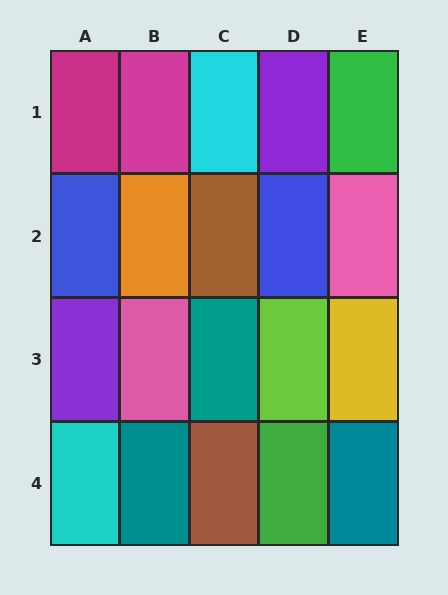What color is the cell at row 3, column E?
Yellow.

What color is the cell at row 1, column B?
Magenta.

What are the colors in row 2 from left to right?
Blue, orange, brown, blue, pink.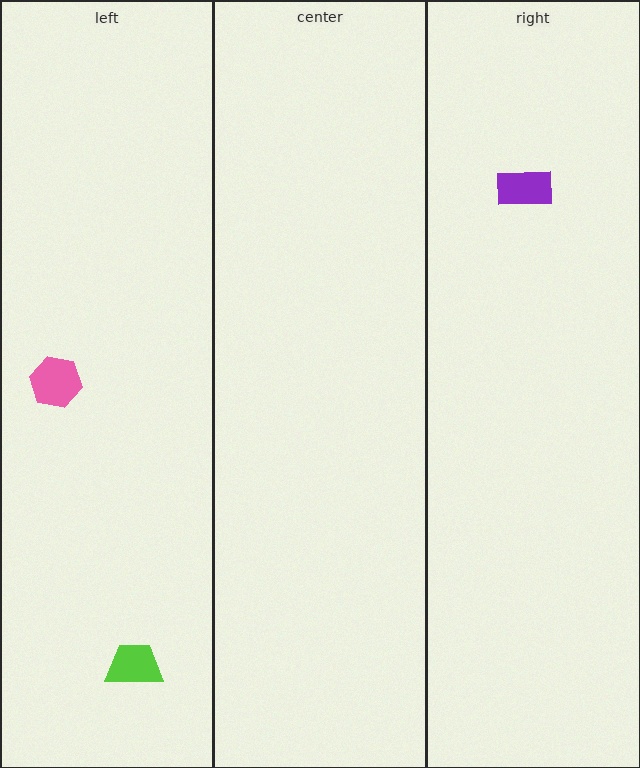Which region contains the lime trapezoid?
The left region.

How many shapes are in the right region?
1.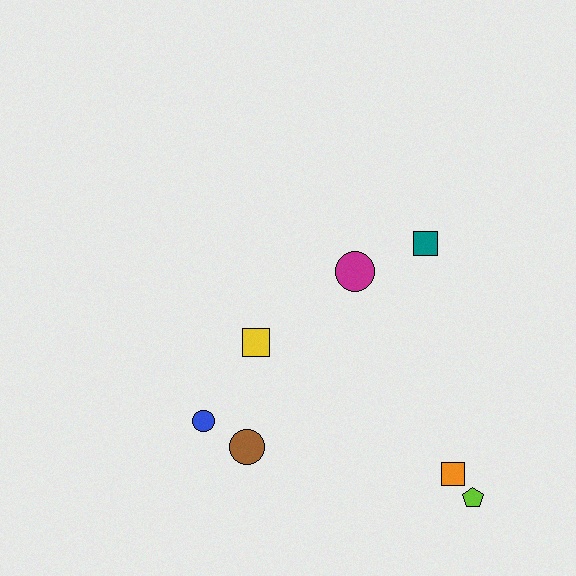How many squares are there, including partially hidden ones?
There are 3 squares.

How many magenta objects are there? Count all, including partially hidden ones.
There is 1 magenta object.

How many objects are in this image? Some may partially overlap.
There are 7 objects.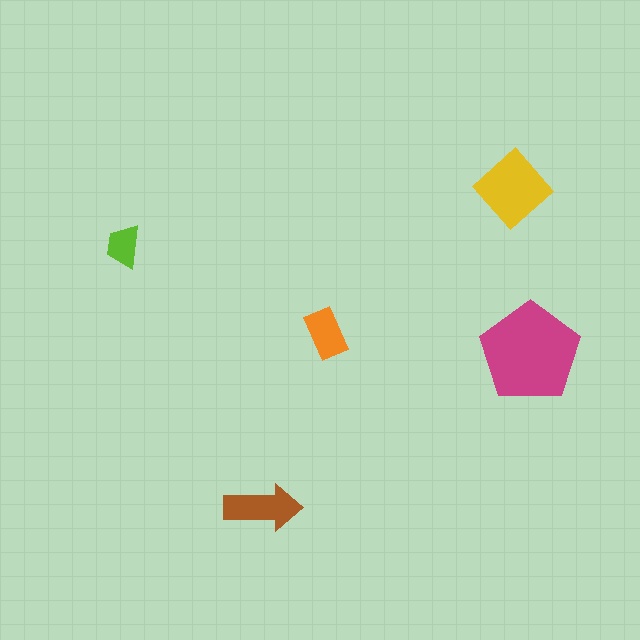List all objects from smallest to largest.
The lime trapezoid, the orange rectangle, the brown arrow, the yellow diamond, the magenta pentagon.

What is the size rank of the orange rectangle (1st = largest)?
4th.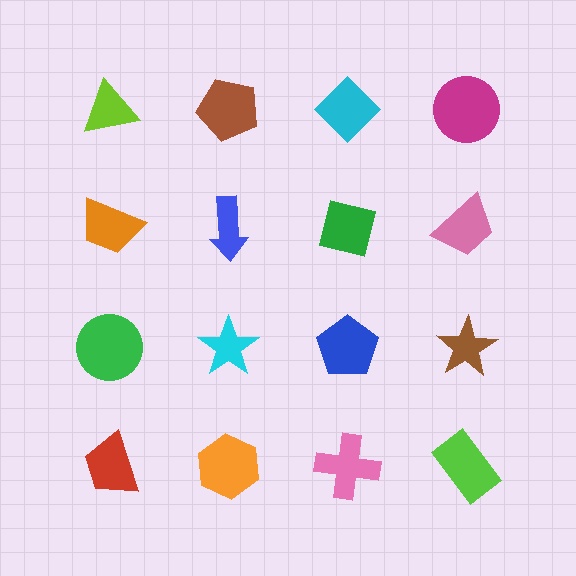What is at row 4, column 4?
A lime rectangle.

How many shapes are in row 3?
4 shapes.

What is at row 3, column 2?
A cyan star.